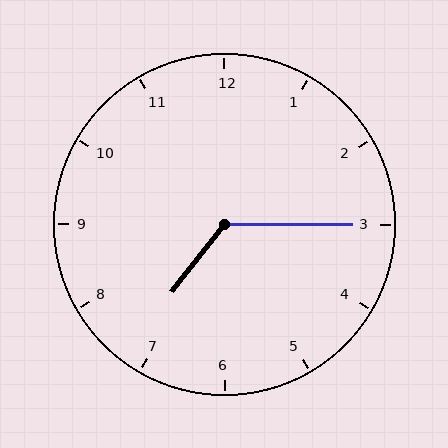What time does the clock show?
7:15.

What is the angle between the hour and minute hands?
Approximately 128 degrees.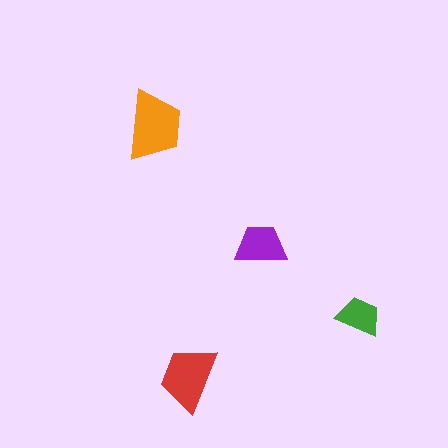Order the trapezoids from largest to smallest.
the orange one, the red one, the purple one, the green one.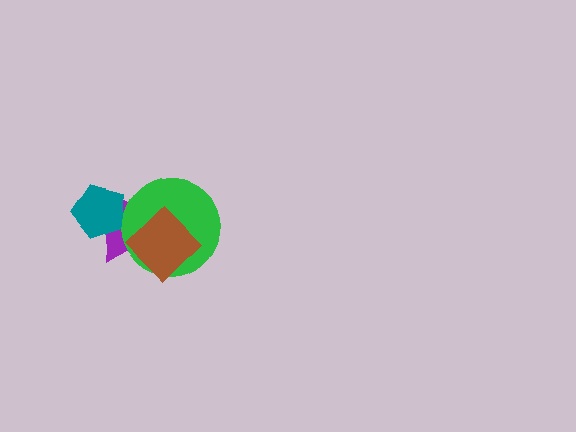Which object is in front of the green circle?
The brown diamond is in front of the green circle.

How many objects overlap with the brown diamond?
2 objects overlap with the brown diamond.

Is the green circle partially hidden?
Yes, it is partially covered by another shape.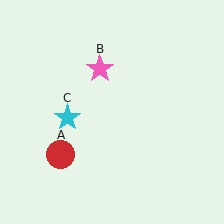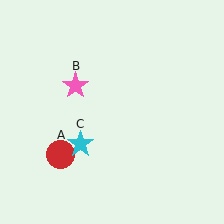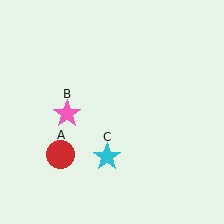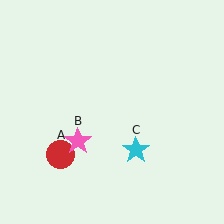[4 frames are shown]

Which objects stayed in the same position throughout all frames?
Red circle (object A) remained stationary.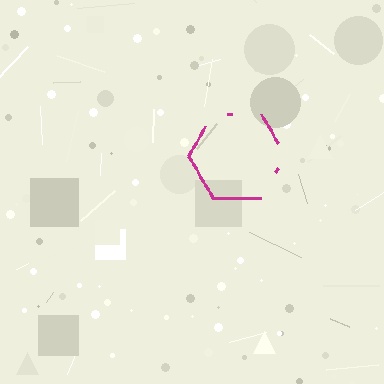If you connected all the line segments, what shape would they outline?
They would outline a hexagon.